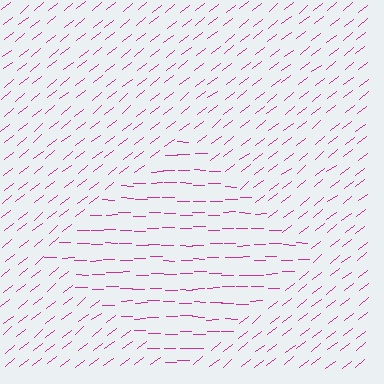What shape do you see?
I see a diamond.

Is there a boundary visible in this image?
Yes, there is a texture boundary formed by a change in line orientation.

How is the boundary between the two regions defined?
The boundary is defined purely by a change in line orientation (approximately 39 degrees difference). All lines are the same color and thickness.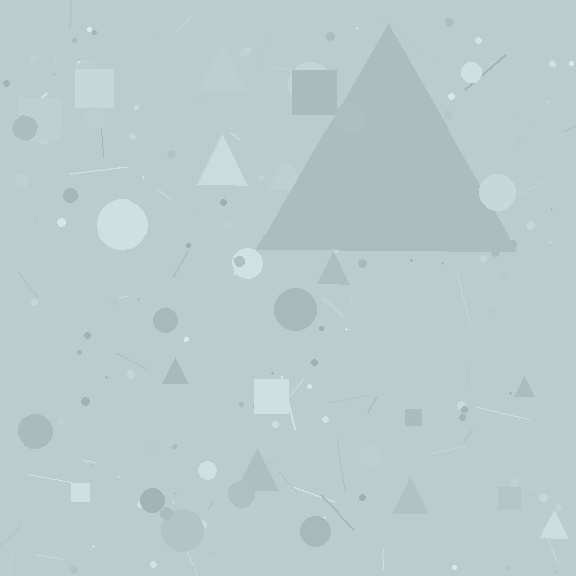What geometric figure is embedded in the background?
A triangle is embedded in the background.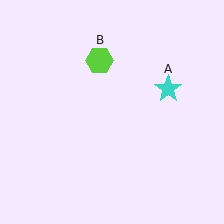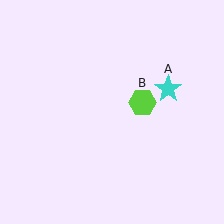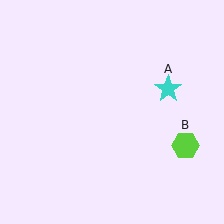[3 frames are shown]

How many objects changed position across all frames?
1 object changed position: lime hexagon (object B).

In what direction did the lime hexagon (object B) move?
The lime hexagon (object B) moved down and to the right.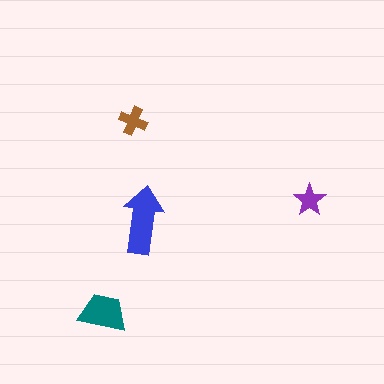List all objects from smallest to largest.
The purple star, the brown cross, the teal trapezoid, the blue arrow.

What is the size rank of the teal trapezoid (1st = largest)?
2nd.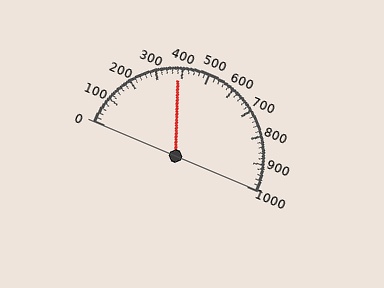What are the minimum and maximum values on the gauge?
The gauge ranges from 0 to 1000.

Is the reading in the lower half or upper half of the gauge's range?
The reading is in the lower half of the range (0 to 1000).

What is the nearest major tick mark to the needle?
The nearest major tick mark is 400.